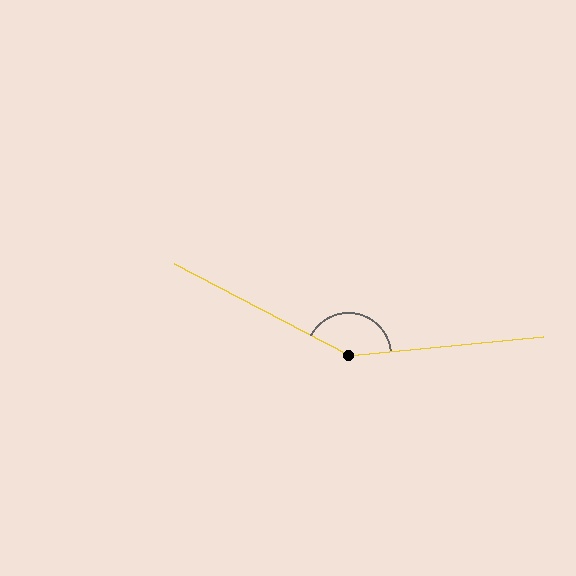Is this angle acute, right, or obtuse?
It is obtuse.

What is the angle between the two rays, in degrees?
Approximately 147 degrees.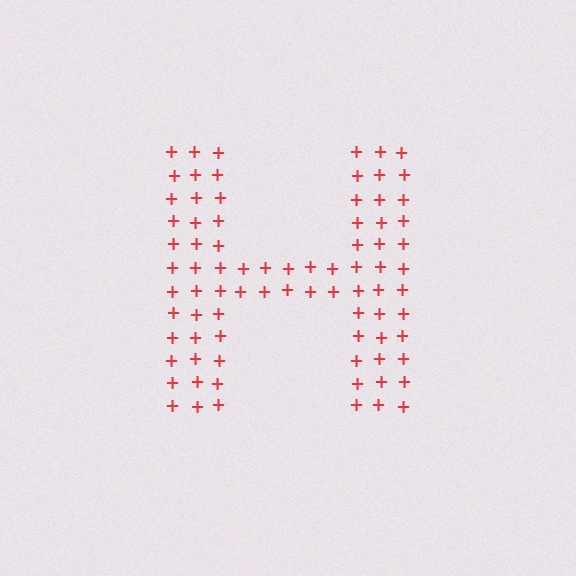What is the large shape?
The large shape is the letter H.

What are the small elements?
The small elements are plus signs.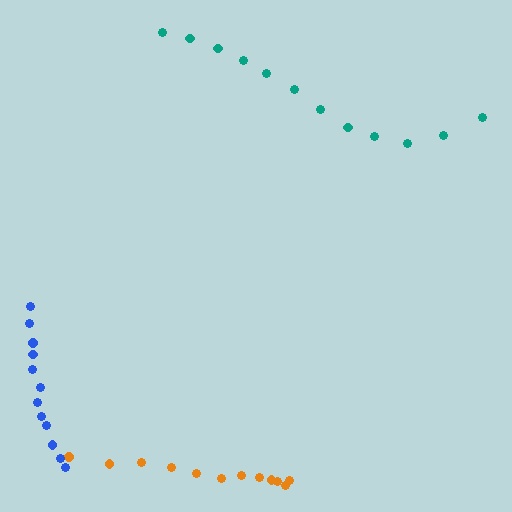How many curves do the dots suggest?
There are 3 distinct paths.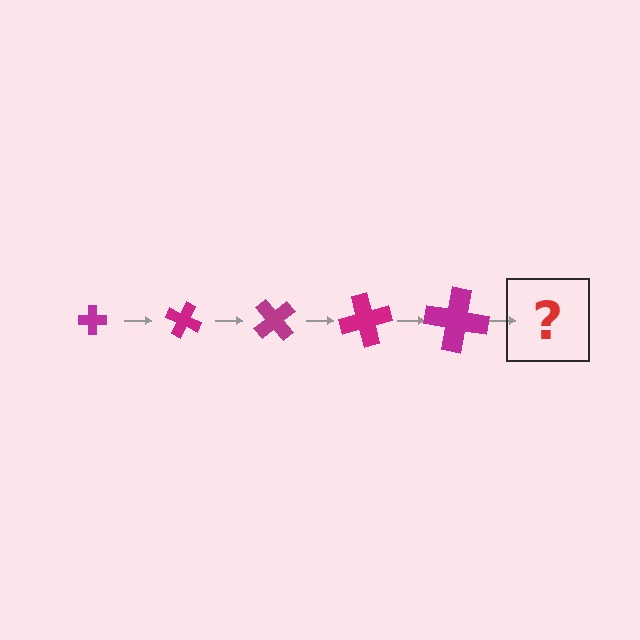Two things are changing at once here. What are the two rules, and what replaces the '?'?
The two rules are that the cross grows larger each step and it rotates 25 degrees each step. The '?' should be a cross, larger than the previous one and rotated 125 degrees from the start.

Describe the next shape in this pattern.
It should be a cross, larger than the previous one and rotated 125 degrees from the start.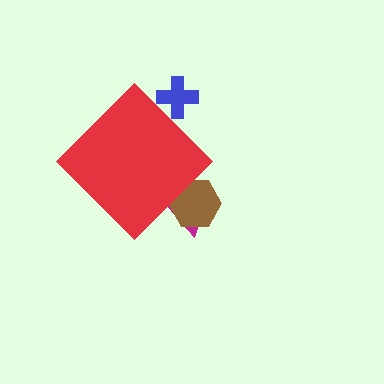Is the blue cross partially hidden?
Yes, the blue cross is partially hidden behind the red diamond.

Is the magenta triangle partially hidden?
Yes, the magenta triangle is partially hidden behind the red diamond.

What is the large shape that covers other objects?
A red diamond.